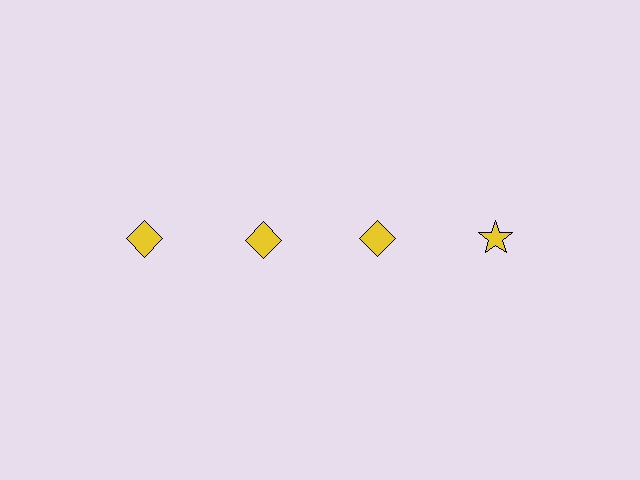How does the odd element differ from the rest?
It has a different shape: star instead of diamond.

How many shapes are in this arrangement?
There are 4 shapes arranged in a grid pattern.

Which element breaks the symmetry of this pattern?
The yellow star in the top row, second from right column breaks the symmetry. All other shapes are yellow diamonds.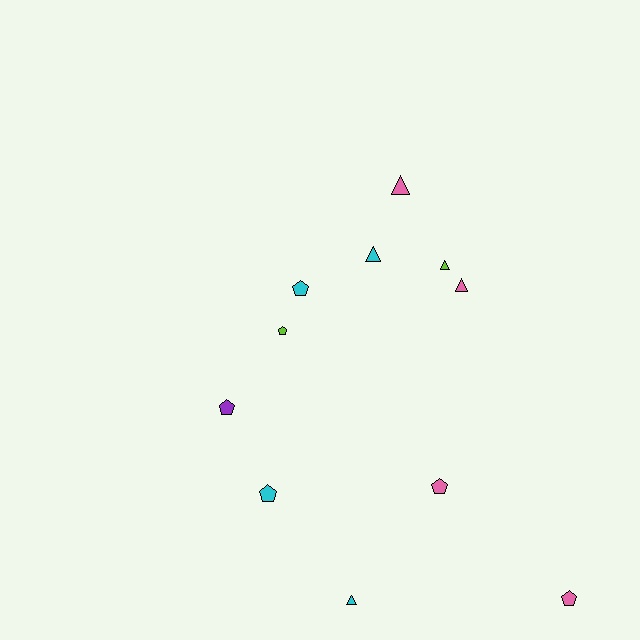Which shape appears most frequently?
Pentagon, with 6 objects.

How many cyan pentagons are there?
There are 2 cyan pentagons.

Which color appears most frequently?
Cyan, with 4 objects.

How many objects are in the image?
There are 11 objects.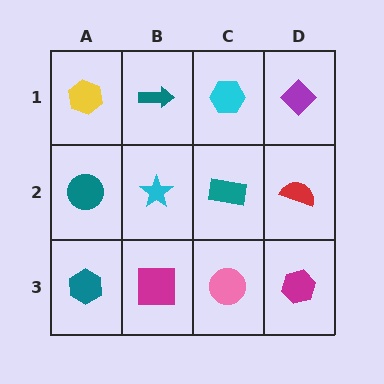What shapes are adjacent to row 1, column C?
A teal rectangle (row 2, column C), a teal arrow (row 1, column B), a purple diamond (row 1, column D).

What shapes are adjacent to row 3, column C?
A teal rectangle (row 2, column C), a magenta square (row 3, column B), a magenta hexagon (row 3, column D).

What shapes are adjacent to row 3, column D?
A red semicircle (row 2, column D), a pink circle (row 3, column C).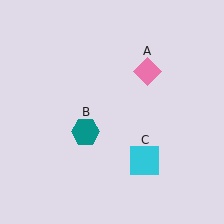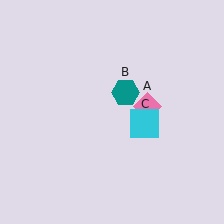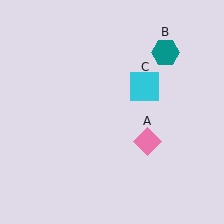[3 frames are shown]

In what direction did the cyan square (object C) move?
The cyan square (object C) moved up.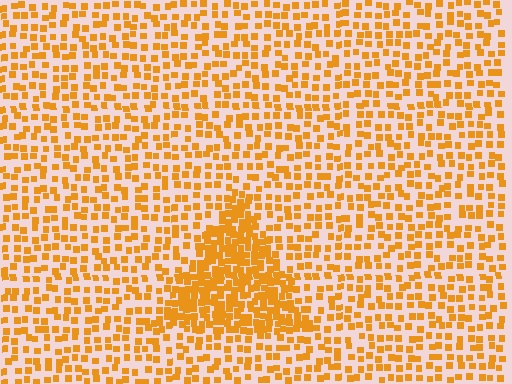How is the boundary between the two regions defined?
The boundary is defined by a change in element density (approximately 2.2x ratio). All elements are the same color, size, and shape.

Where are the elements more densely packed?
The elements are more densely packed inside the triangle boundary.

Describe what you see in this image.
The image contains small orange elements arranged at two different densities. A triangle-shaped region is visible where the elements are more densely packed than the surrounding area.